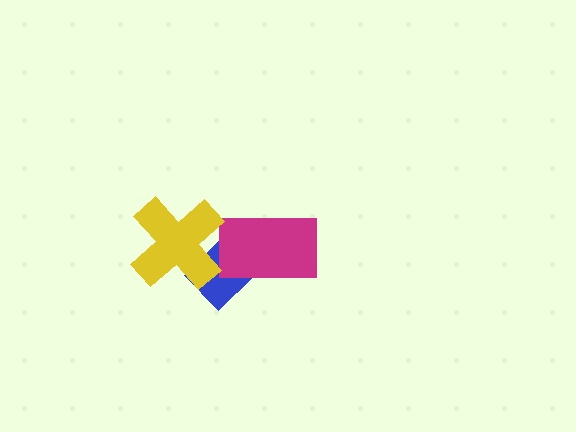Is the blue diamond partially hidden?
Yes, it is partially covered by another shape.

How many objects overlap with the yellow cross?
1 object overlaps with the yellow cross.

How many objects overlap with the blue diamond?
2 objects overlap with the blue diamond.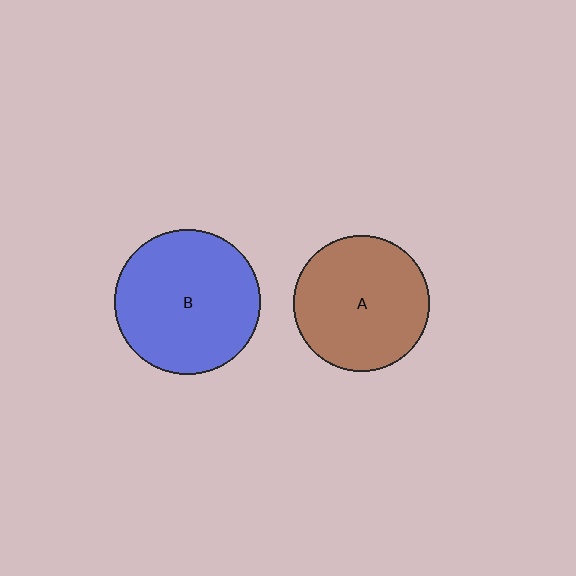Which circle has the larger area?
Circle B (blue).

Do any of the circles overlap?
No, none of the circles overlap.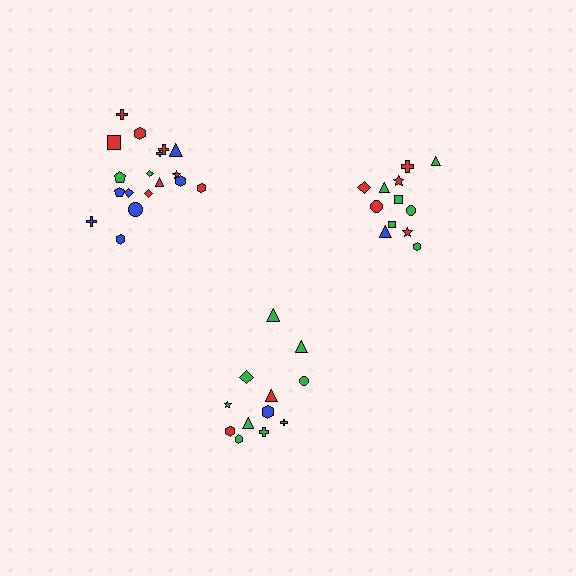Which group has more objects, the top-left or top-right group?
The top-left group.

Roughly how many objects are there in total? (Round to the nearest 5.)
Roughly 40 objects in total.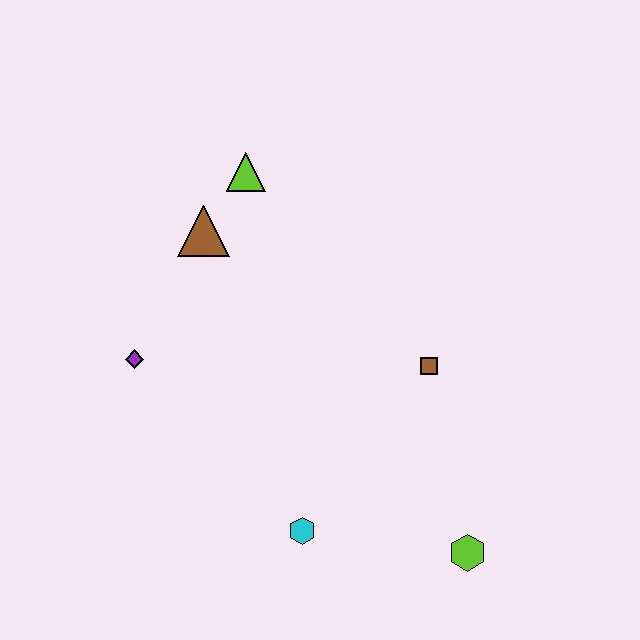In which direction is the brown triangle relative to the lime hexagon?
The brown triangle is above the lime hexagon.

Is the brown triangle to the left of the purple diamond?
No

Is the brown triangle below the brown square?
No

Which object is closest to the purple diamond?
The brown triangle is closest to the purple diamond.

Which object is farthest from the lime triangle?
The lime hexagon is farthest from the lime triangle.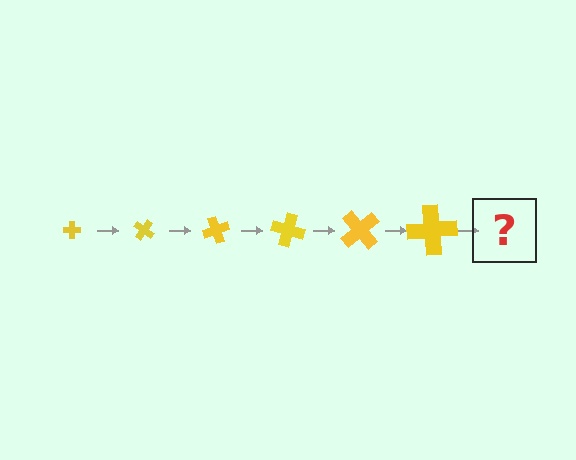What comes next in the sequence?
The next element should be a cross, larger than the previous one and rotated 210 degrees from the start.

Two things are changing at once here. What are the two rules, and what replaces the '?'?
The two rules are that the cross grows larger each step and it rotates 35 degrees each step. The '?' should be a cross, larger than the previous one and rotated 210 degrees from the start.